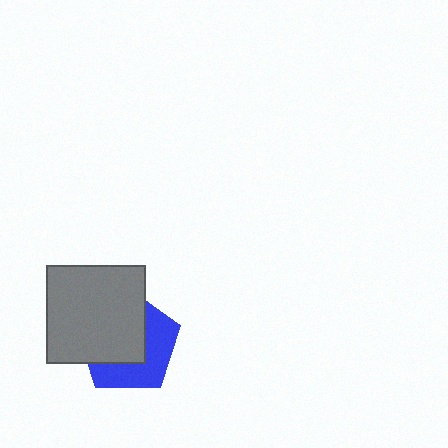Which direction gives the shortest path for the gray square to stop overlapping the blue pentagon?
Moving toward the upper-left gives the shortest separation.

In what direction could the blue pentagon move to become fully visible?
The blue pentagon could move toward the lower-right. That would shift it out from behind the gray square entirely.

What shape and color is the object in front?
The object in front is a gray square.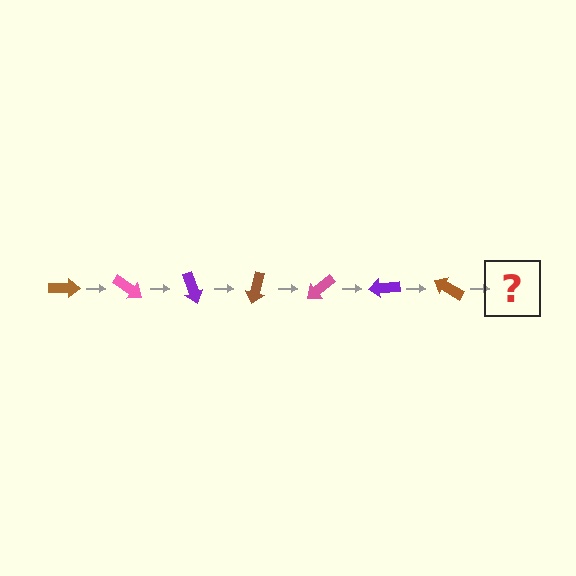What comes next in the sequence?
The next element should be a pink arrow, rotated 245 degrees from the start.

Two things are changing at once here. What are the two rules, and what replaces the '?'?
The two rules are that it rotates 35 degrees each step and the color cycles through brown, pink, and purple. The '?' should be a pink arrow, rotated 245 degrees from the start.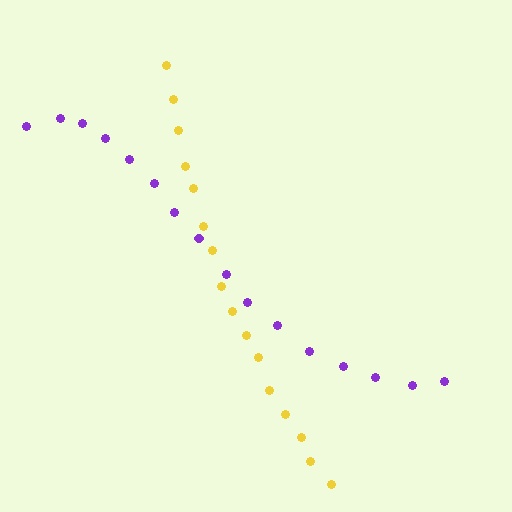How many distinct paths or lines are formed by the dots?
There are 2 distinct paths.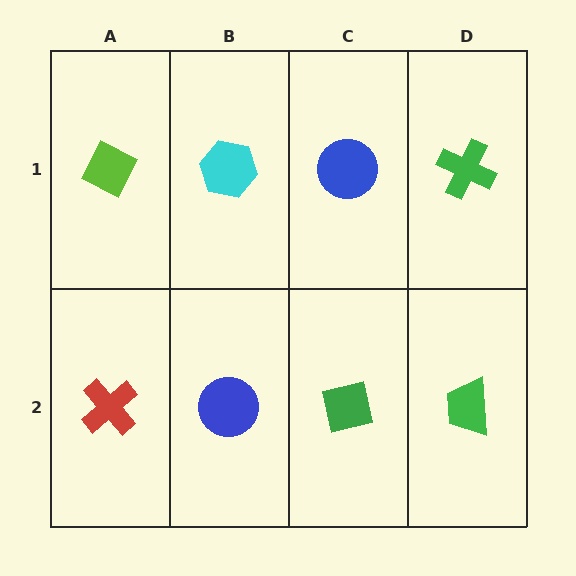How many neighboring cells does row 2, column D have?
2.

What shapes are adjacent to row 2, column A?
A lime diamond (row 1, column A), a blue circle (row 2, column B).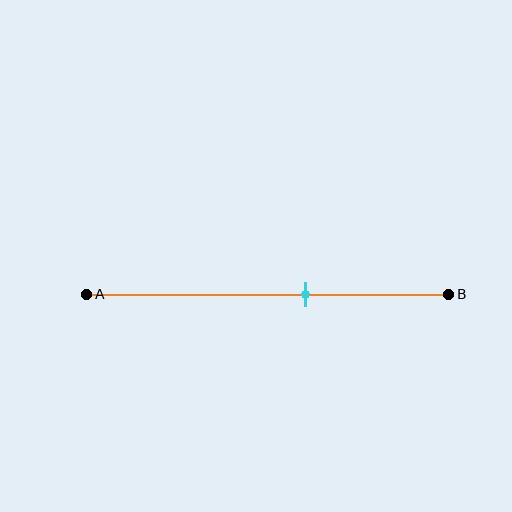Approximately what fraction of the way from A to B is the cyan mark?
The cyan mark is approximately 60% of the way from A to B.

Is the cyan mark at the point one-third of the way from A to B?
No, the mark is at about 60% from A, not at the 33% one-third point.